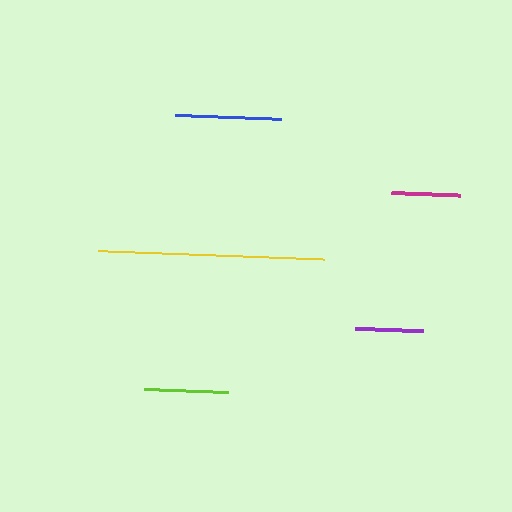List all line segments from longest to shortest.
From longest to shortest: yellow, blue, lime, magenta, purple.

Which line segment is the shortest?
The purple line is the shortest at approximately 68 pixels.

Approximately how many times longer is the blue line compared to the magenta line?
The blue line is approximately 1.5 times the length of the magenta line.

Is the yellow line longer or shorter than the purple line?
The yellow line is longer than the purple line.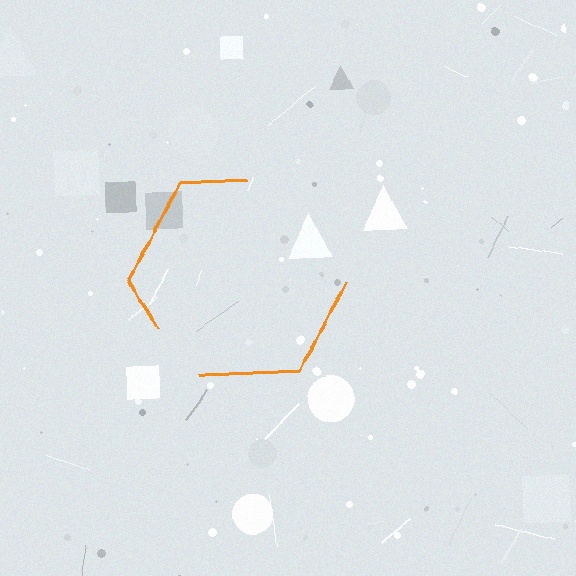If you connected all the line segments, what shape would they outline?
They would outline a hexagon.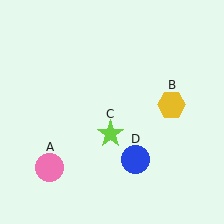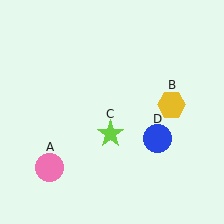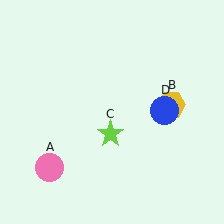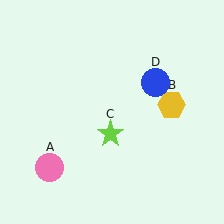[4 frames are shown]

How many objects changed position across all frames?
1 object changed position: blue circle (object D).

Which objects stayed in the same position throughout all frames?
Pink circle (object A) and yellow hexagon (object B) and lime star (object C) remained stationary.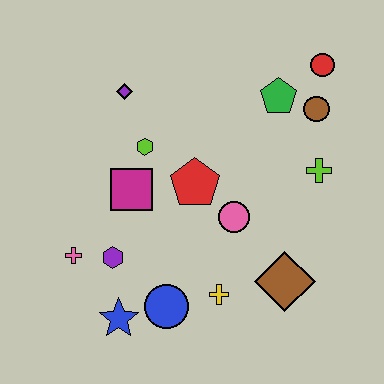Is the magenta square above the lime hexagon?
No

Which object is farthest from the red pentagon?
The red circle is farthest from the red pentagon.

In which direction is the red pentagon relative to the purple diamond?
The red pentagon is below the purple diamond.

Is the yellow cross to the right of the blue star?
Yes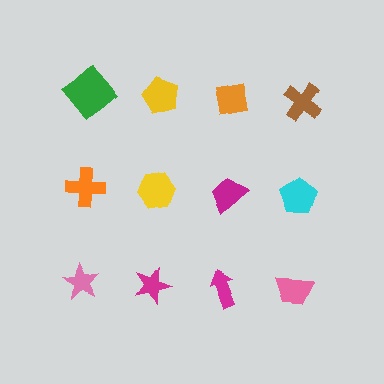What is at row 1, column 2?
A yellow pentagon.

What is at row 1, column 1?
A green diamond.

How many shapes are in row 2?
4 shapes.